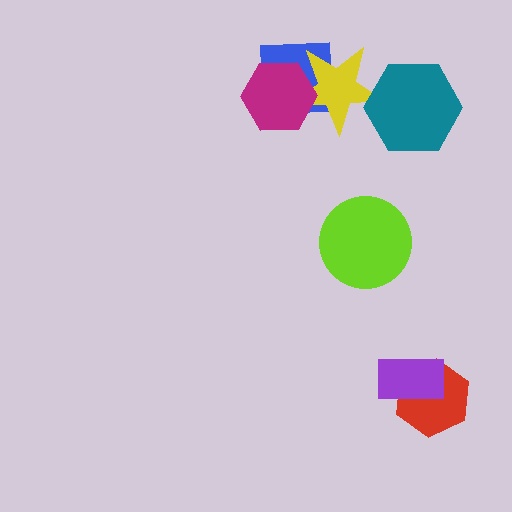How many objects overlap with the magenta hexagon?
2 objects overlap with the magenta hexagon.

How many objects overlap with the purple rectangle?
1 object overlaps with the purple rectangle.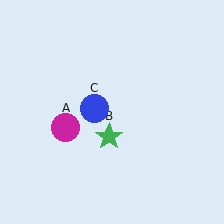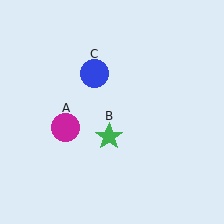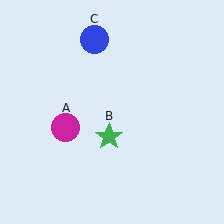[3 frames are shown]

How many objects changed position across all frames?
1 object changed position: blue circle (object C).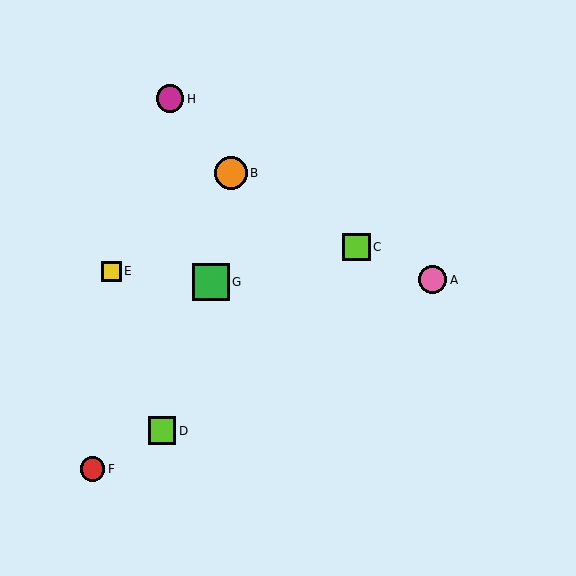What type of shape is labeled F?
Shape F is a red circle.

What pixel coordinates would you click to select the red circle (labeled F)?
Click at (93, 469) to select the red circle F.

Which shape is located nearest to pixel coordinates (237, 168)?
The orange circle (labeled B) at (231, 173) is nearest to that location.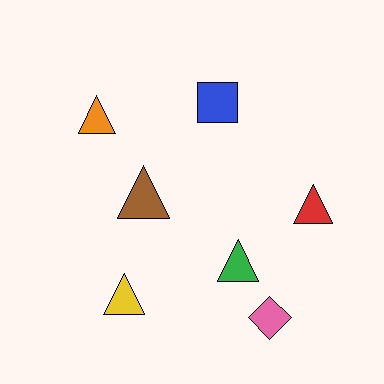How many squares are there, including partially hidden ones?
There is 1 square.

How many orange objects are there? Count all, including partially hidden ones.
There is 1 orange object.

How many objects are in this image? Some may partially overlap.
There are 7 objects.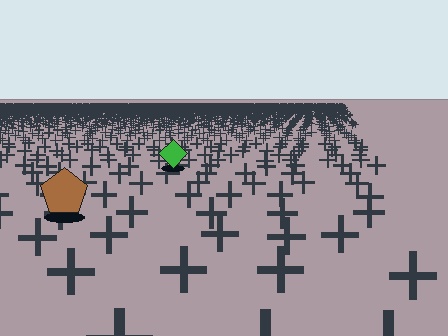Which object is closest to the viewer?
The brown pentagon is closest. The texture marks near it are larger and more spread out.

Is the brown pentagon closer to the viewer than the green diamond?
Yes. The brown pentagon is closer — you can tell from the texture gradient: the ground texture is coarser near it.